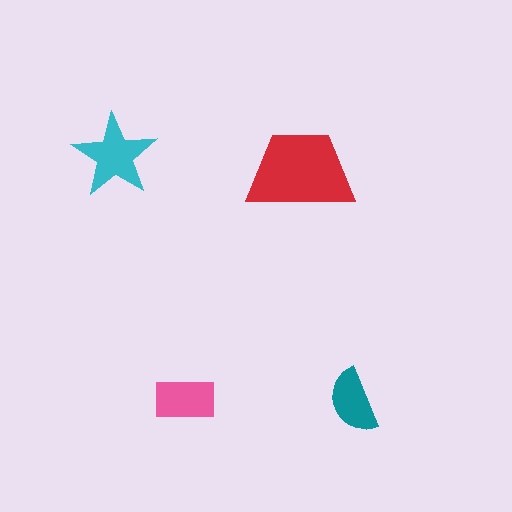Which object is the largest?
The red trapezoid.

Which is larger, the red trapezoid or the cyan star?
The red trapezoid.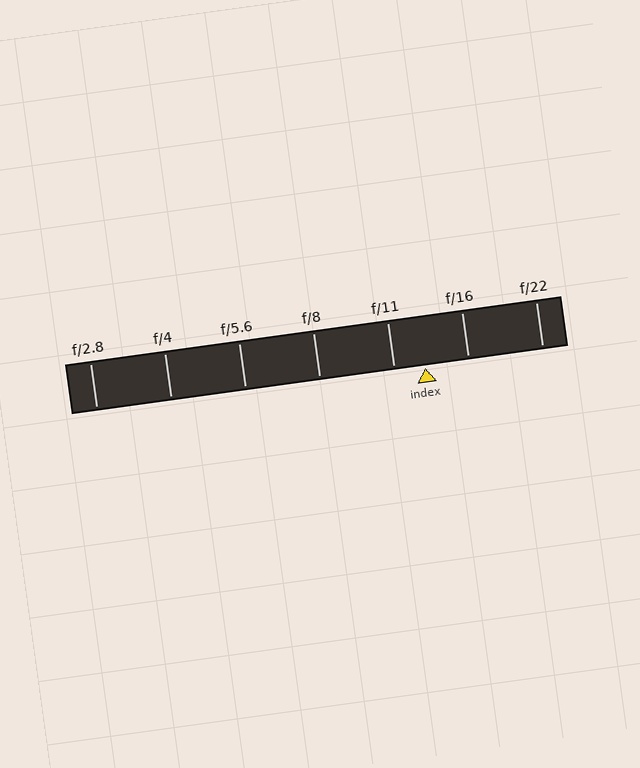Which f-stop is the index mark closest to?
The index mark is closest to f/11.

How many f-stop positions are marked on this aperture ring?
There are 7 f-stop positions marked.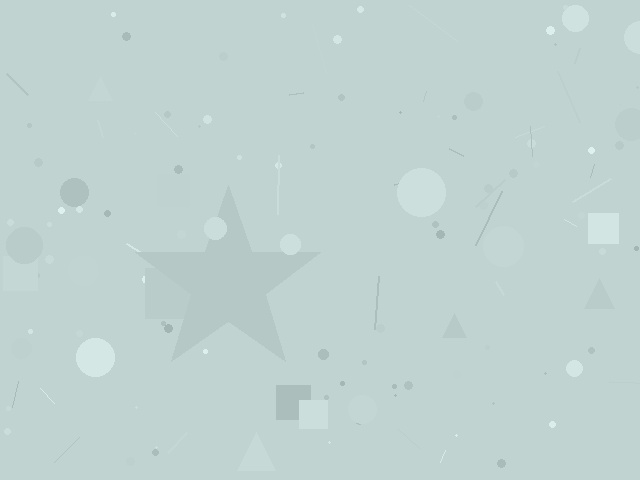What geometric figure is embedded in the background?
A star is embedded in the background.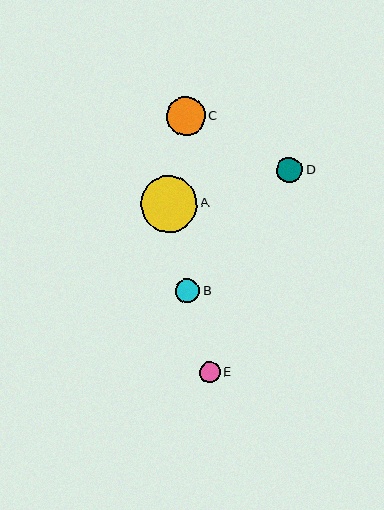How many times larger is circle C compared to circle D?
Circle C is approximately 1.5 times the size of circle D.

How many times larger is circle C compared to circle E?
Circle C is approximately 1.8 times the size of circle E.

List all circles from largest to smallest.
From largest to smallest: A, C, D, B, E.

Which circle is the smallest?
Circle E is the smallest with a size of approximately 21 pixels.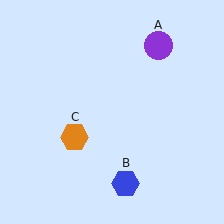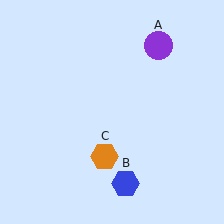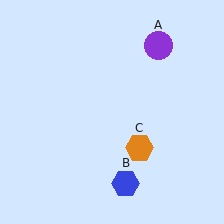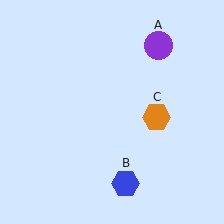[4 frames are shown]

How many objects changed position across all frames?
1 object changed position: orange hexagon (object C).